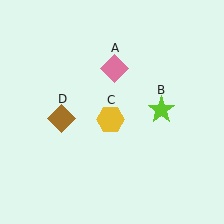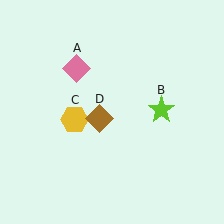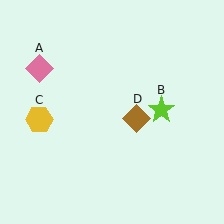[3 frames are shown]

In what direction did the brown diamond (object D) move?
The brown diamond (object D) moved right.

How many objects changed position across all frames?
3 objects changed position: pink diamond (object A), yellow hexagon (object C), brown diamond (object D).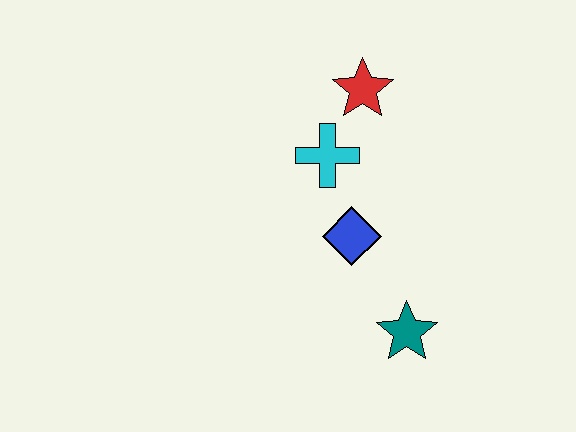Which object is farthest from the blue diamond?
The red star is farthest from the blue diamond.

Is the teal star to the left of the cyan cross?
No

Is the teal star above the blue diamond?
No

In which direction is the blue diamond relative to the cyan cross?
The blue diamond is below the cyan cross.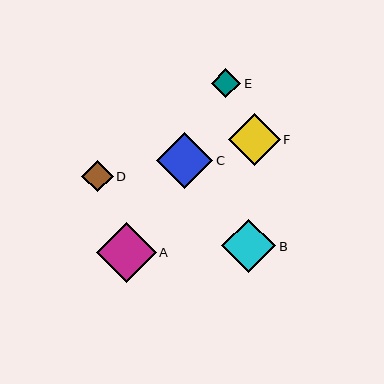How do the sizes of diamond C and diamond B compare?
Diamond C and diamond B are approximately the same size.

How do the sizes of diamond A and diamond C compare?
Diamond A and diamond C are approximately the same size.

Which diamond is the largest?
Diamond A is the largest with a size of approximately 60 pixels.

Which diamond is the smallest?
Diamond E is the smallest with a size of approximately 29 pixels.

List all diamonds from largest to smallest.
From largest to smallest: A, C, B, F, D, E.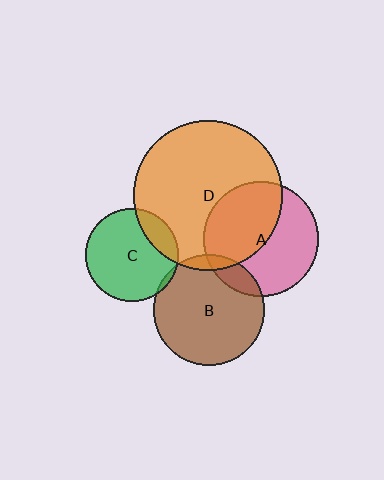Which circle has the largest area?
Circle D (orange).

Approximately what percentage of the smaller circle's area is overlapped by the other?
Approximately 20%.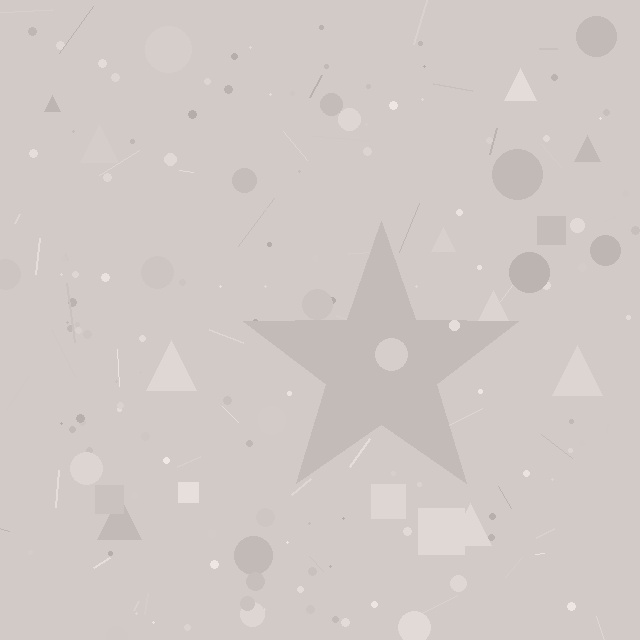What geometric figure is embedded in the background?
A star is embedded in the background.